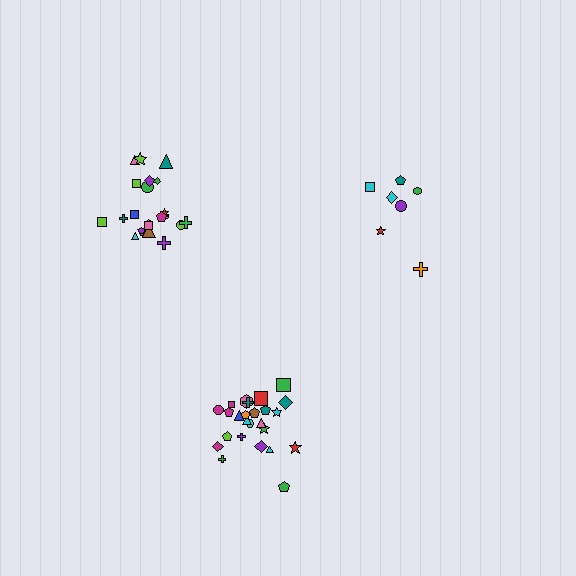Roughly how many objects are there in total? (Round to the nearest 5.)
Roughly 55 objects in total.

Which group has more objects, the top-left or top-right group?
The top-left group.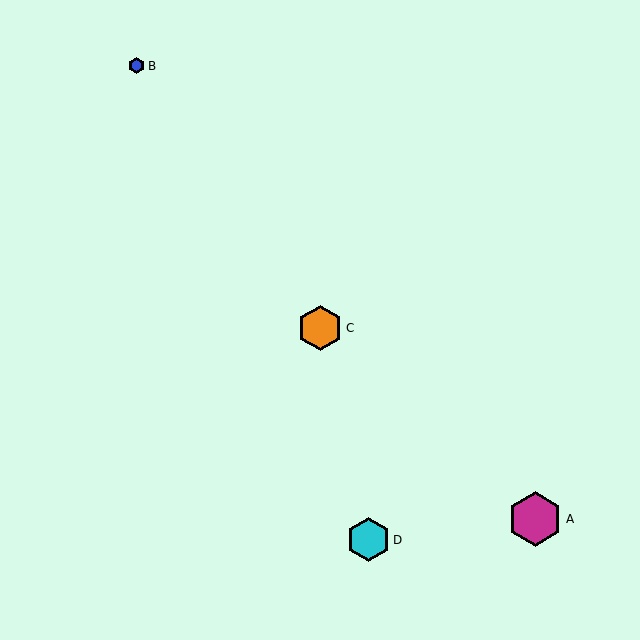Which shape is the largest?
The magenta hexagon (labeled A) is the largest.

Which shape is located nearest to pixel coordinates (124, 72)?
The blue hexagon (labeled B) at (137, 66) is nearest to that location.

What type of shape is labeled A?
Shape A is a magenta hexagon.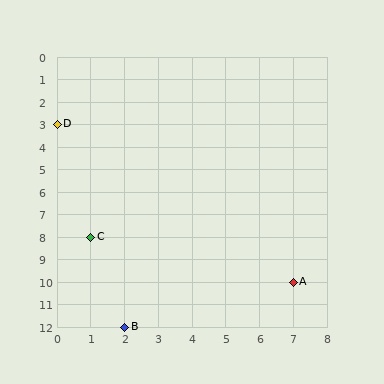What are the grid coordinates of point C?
Point C is at grid coordinates (1, 8).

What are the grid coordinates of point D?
Point D is at grid coordinates (0, 3).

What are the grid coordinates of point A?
Point A is at grid coordinates (7, 10).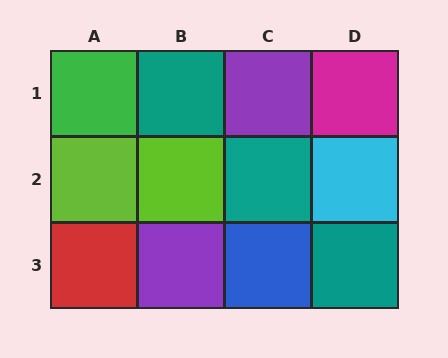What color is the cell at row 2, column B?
Lime.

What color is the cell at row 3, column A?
Red.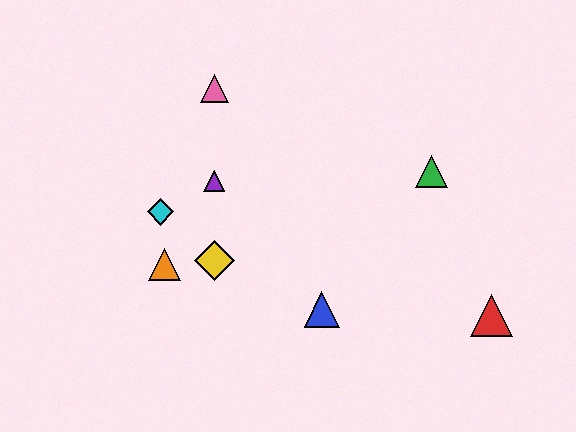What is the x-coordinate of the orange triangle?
The orange triangle is at x≈165.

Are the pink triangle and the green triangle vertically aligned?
No, the pink triangle is at x≈214 and the green triangle is at x≈432.